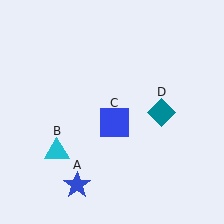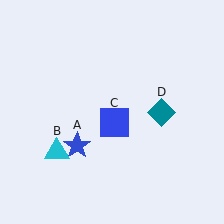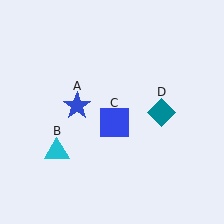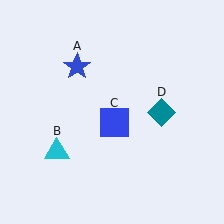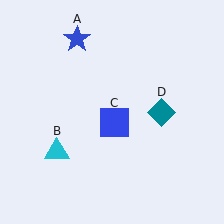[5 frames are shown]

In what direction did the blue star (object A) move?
The blue star (object A) moved up.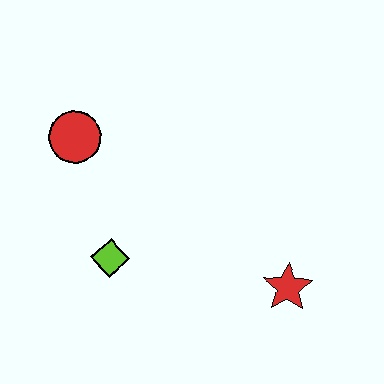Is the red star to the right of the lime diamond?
Yes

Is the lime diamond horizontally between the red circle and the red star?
Yes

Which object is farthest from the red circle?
The red star is farthest from the red circle.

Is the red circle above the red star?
Yes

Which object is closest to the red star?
The lime diamond is closest to the red star.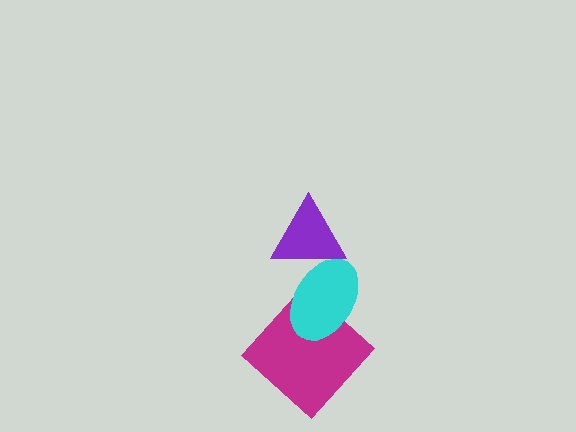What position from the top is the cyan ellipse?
The cyan ellipse is 2nd from the top.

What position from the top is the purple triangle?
The purple triangle is 1st from the top.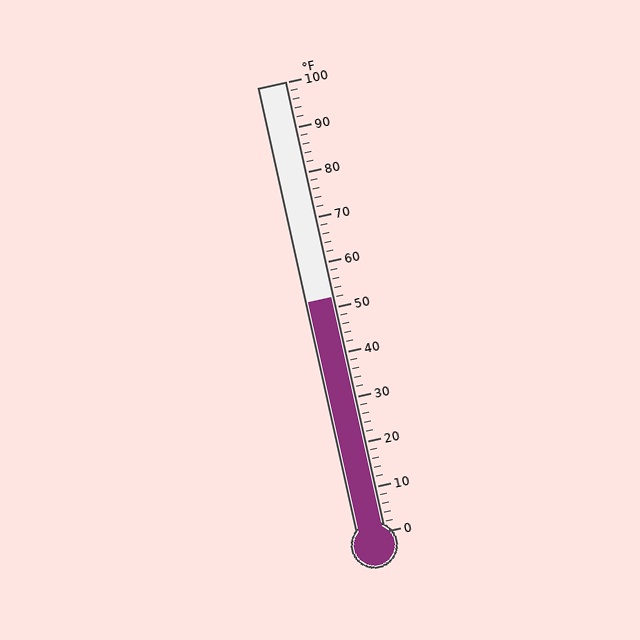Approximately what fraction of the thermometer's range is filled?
The thermometer is filled to approximately 50% of its range.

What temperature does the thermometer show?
The thermometer shows approximately 52°F.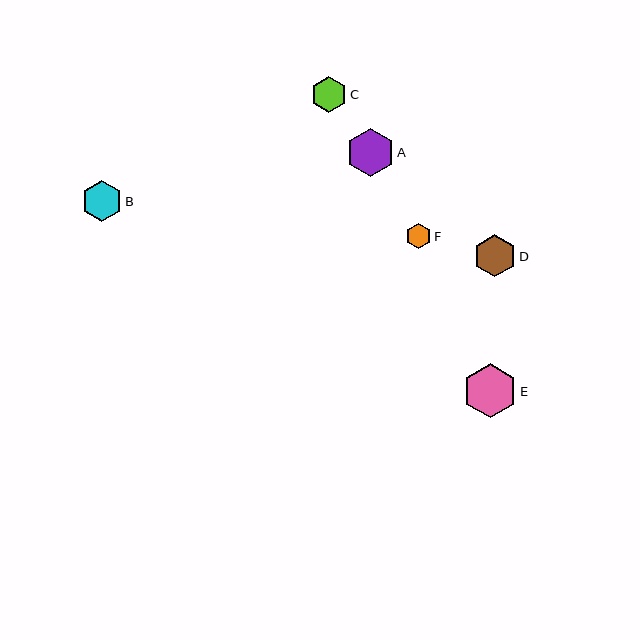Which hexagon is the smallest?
Hexagon F is the smallest with a size of approximately 25 pixels.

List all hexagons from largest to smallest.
From largest to smallest: E, A, D, B, C, F.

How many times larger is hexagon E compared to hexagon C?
Hexagon E is approximately 1.5 times the size of hexagon C.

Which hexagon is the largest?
Hexagon E is the largest with a size of approximately 54 pixels.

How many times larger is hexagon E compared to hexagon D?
Hexagon E is approximately 1.3 times the size of hexagon D.